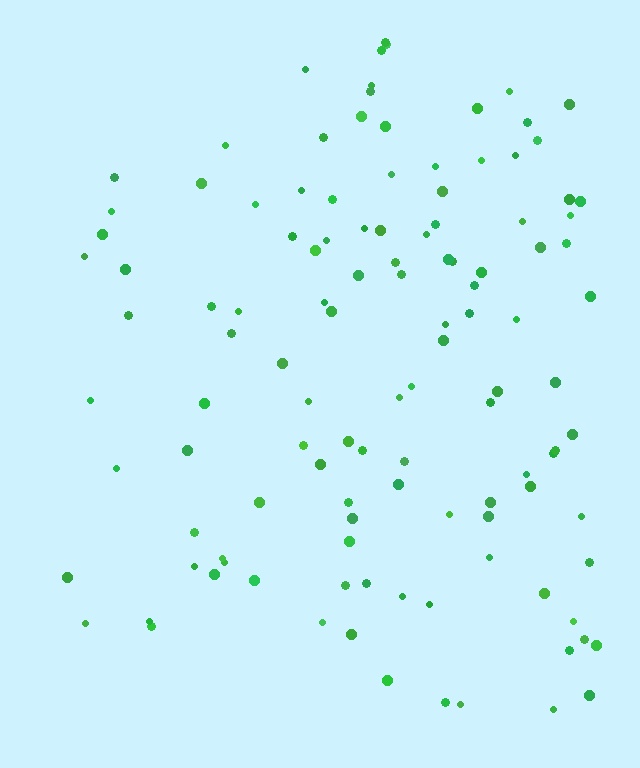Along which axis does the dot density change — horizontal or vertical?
Horizontal.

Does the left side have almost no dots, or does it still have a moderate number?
Still a moderate number, just noticeably fewer than the right.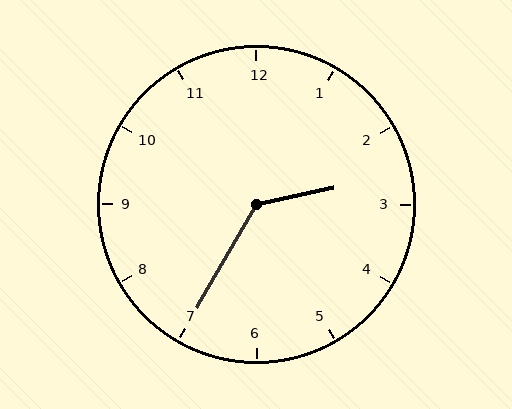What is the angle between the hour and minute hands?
Approximately 132 degrees.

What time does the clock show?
2:35.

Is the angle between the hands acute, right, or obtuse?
It is obtuse.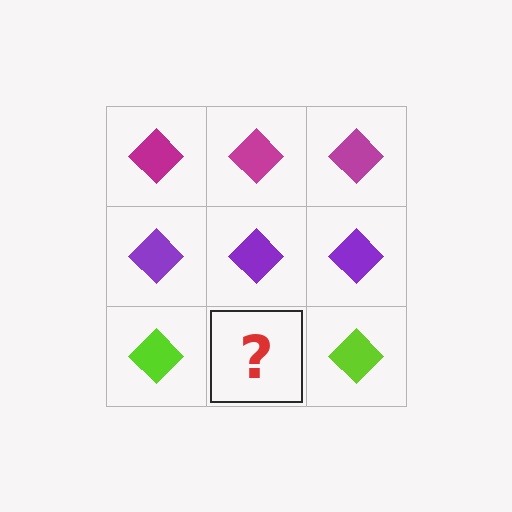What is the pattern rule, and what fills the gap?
The rule is that each row has a consistent color. The gap should be filled with a lime diamond.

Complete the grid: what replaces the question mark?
The question mark should be replaced with a lime diamond.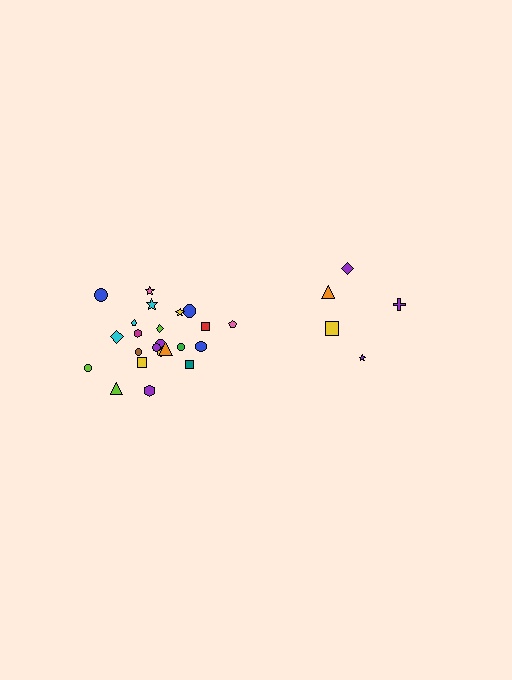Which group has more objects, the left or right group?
The left group.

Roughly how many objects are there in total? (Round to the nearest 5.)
Roughly 30 objects in total.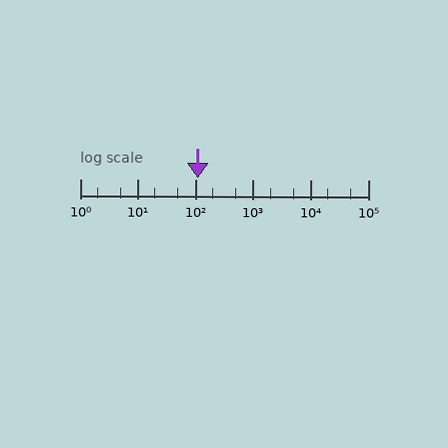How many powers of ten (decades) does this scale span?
The scale spans 5 decades, from 1 to 100000.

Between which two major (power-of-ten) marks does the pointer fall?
The pointer is between 100 and 1000.